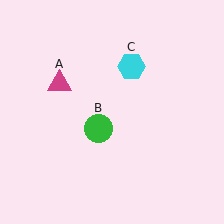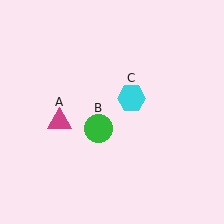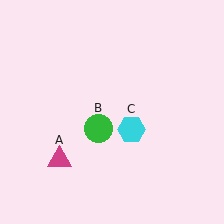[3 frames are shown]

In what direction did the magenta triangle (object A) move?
The magenta triangle (object A) moved down.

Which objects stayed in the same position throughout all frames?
Green circle (object B) remained stationary.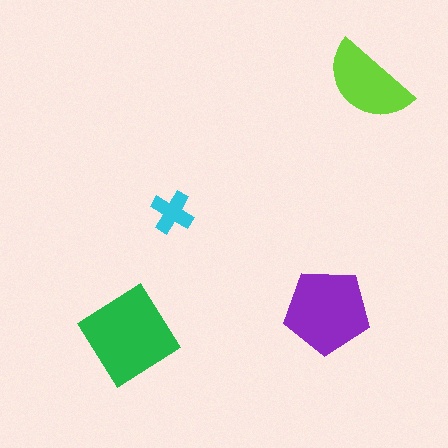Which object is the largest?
The green diamond.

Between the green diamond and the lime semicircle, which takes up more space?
The green diamond.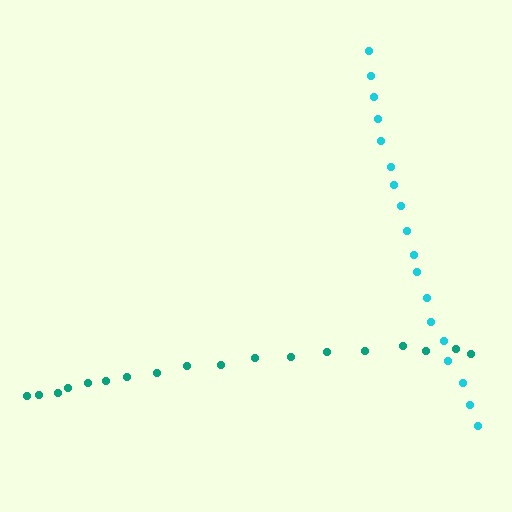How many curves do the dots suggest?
There are 2 distinct paths.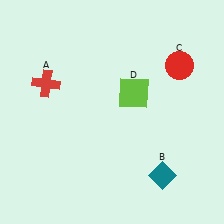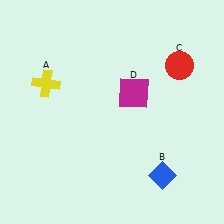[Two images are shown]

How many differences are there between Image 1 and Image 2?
There are 3 differences between the two images.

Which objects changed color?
A changed from red to yellow. B changed from teal to blue. D changed from lime to magenta.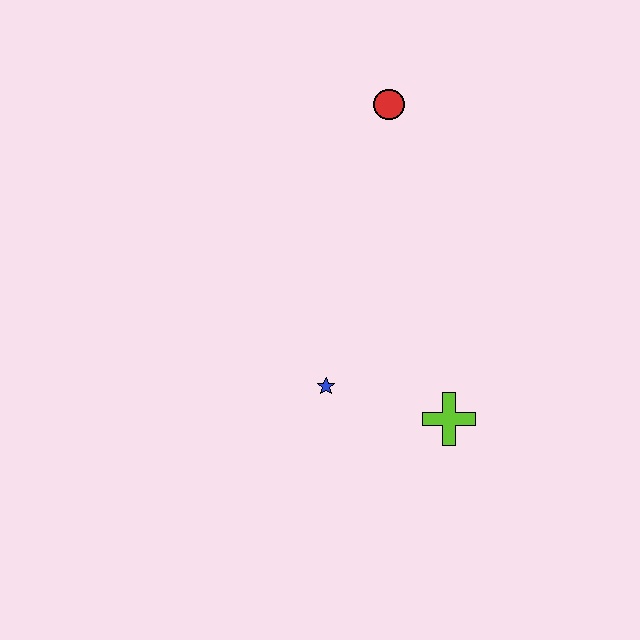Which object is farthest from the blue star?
The red circle is farthest from the blue star.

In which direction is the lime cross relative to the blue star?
The lime cross is to the right of the blue star.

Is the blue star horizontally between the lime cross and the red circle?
No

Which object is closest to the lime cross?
The blue star is closest to the lime cross.